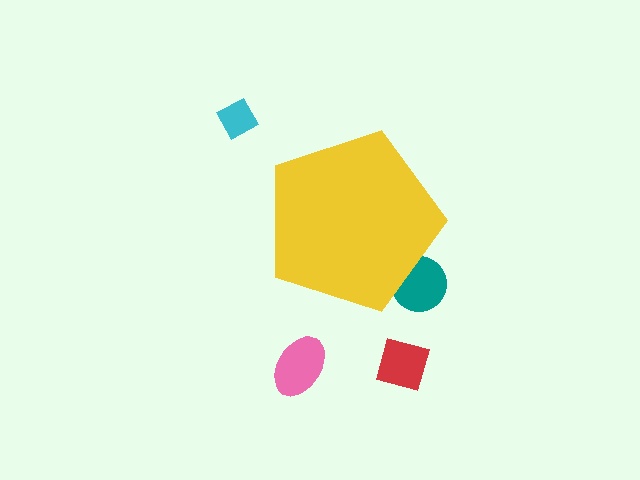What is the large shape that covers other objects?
A yellow pentagon.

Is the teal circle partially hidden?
Yes, the teal circle is partially hidden behind the yellow pentagon.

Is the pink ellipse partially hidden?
No, the pink ellipse is fully visible.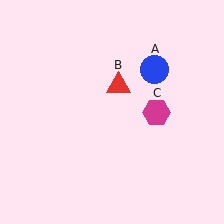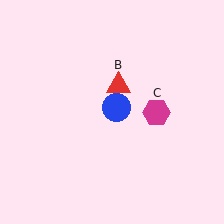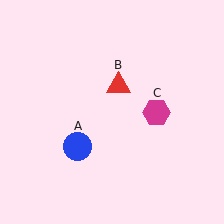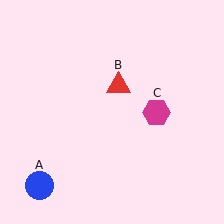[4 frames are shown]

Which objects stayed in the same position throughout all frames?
Red triangle (object B) and magenta hexagon (object C) remained stationary.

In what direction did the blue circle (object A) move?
The blue circle (object A) moved down and to the left.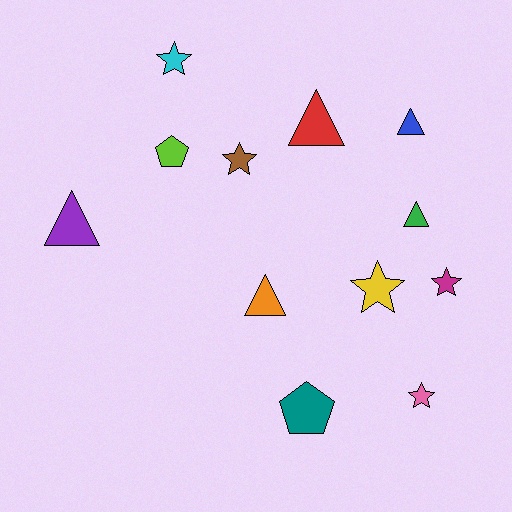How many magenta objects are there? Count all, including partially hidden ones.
There is 1 magenta object.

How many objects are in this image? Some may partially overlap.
There are 12 objects.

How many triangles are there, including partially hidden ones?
There are 5 triangles.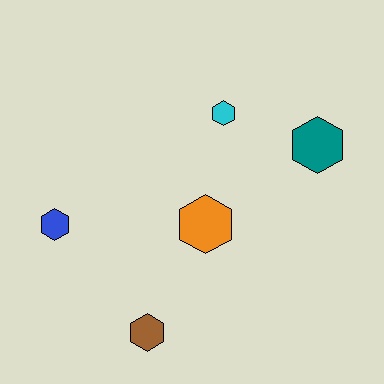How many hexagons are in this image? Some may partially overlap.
There are 5 hexagons.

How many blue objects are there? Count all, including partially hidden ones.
There is 1 blue object.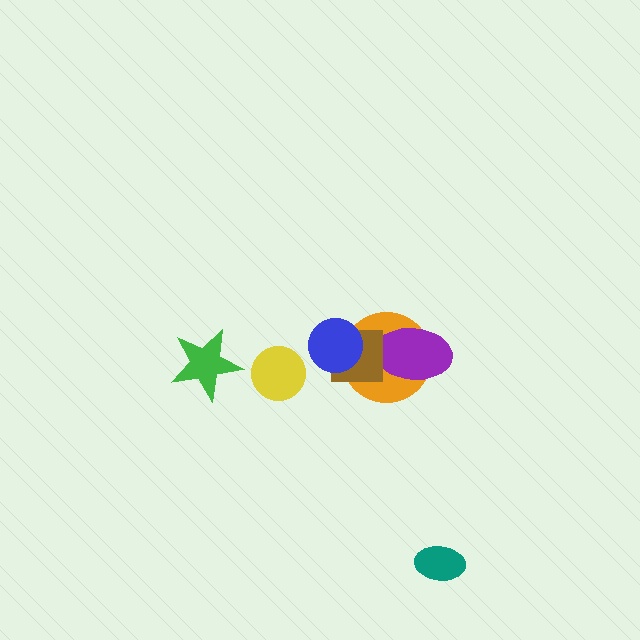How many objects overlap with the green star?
0 objects overlap with the green star.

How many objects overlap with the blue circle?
2 objects overlap with the blue circle.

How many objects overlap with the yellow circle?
0 objects overlap with the yellow circle.